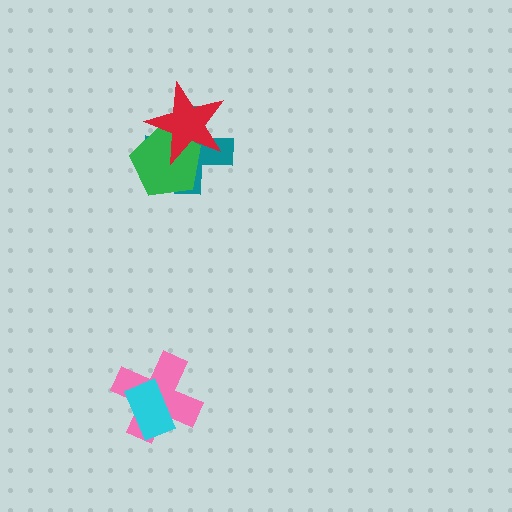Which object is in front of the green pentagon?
The red star is in front of the green pentagon.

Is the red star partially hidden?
No, no other shape covers it.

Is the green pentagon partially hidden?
Yes, it is partially covered by another shape.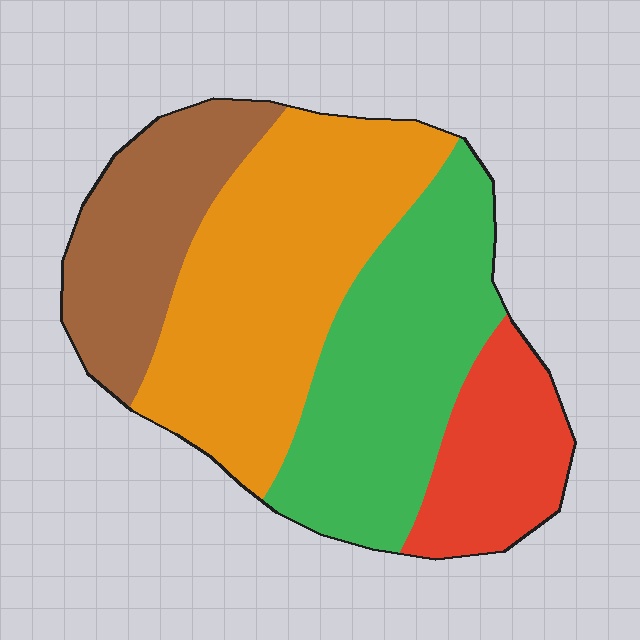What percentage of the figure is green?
Green takes up about one third (1/3) of the figure.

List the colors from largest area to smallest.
From largest to smallest: orange, green, brown, red.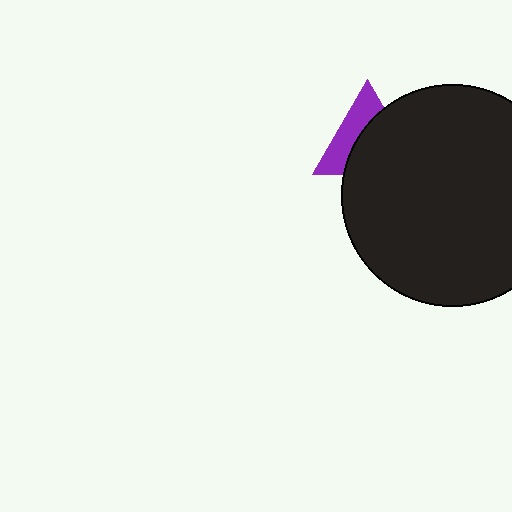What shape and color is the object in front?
The object in front is a black circle.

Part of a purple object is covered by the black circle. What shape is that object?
It is a triangle.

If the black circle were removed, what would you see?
You would see the complete purple triangle.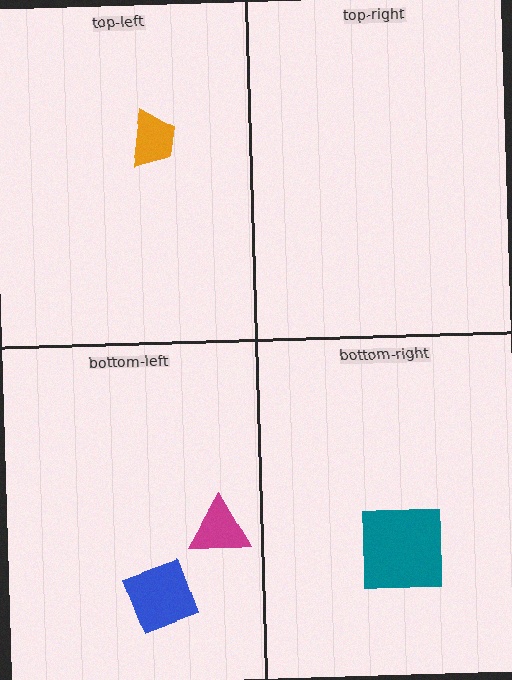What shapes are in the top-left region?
The orange trapezoid.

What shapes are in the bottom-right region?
The teal square.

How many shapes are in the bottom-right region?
1.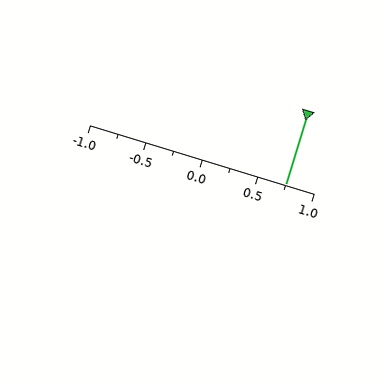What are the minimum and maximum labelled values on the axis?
The axis runs from -1.0 to 1.0.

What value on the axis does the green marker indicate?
The marker indicates approximately 0.75.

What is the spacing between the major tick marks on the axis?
The major ticks are spaced 0.5 apart.